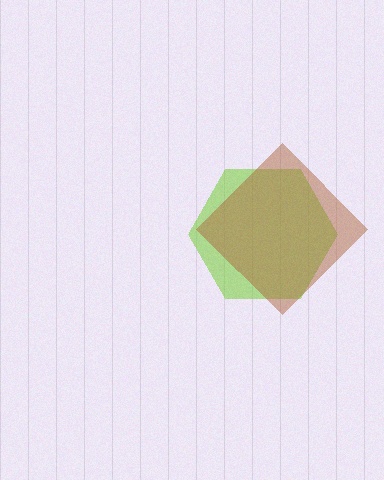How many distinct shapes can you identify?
There are 2 distinct shapes: a lime hexagon, a brown diamond.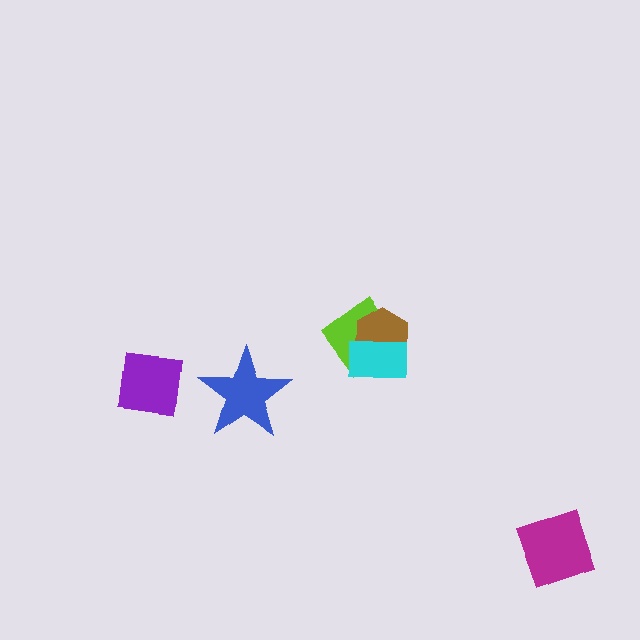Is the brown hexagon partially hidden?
Yes, it is partially covered by another shape.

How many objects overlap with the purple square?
0 objects overlap with the purple square.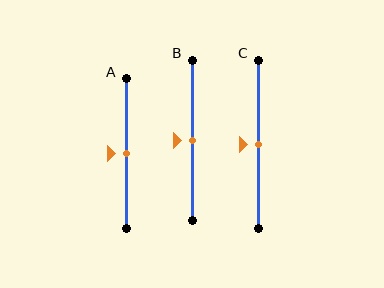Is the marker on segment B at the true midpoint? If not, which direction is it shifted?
Yes, the marker on segment B is at the true midpoint.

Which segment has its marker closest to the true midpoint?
Segment A has its marker closest to the true midpoint.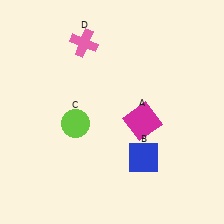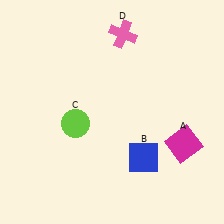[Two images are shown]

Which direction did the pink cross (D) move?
The pink cross (D) moved right.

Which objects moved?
The objects that moved are: the magenta square (A), the pink cross (D).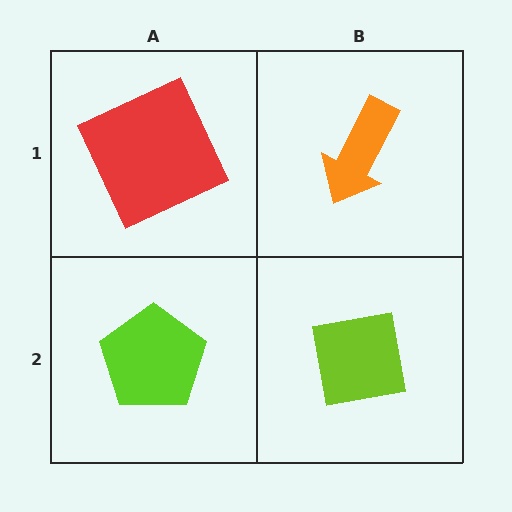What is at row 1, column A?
A red square.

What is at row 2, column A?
A lime pentagon.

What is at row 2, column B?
A lime square.